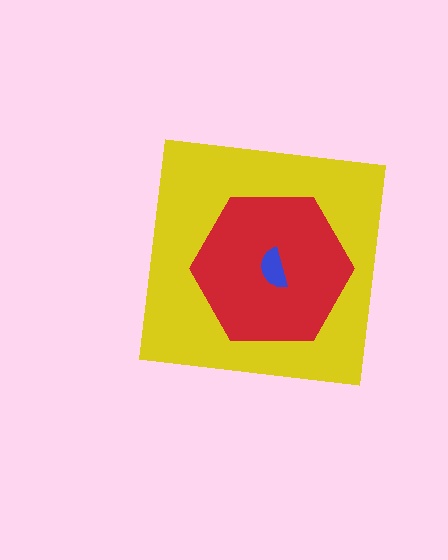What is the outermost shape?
The yellow square.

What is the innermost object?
The blue semicircle.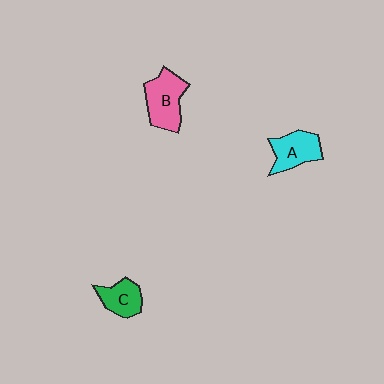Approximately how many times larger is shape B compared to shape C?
Approximately 1.5 times.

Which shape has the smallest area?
Shape C (green).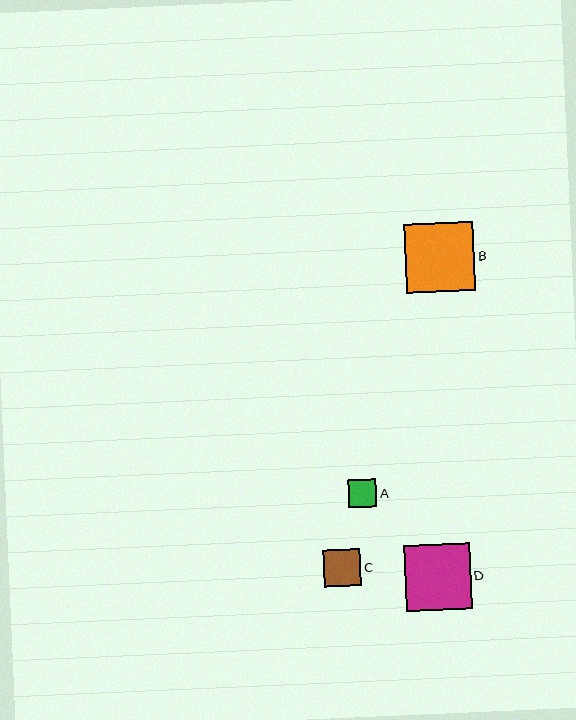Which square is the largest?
Square B is the largest with a size of approximately 69 pixels.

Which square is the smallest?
Square A is the smallest with a size of approximately 29 pixels.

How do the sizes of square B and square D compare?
Square B and square D are approximately the same size.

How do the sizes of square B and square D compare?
Square B and square D are approximately the same size.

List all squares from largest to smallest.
From largest to smallest: B, D, C, A.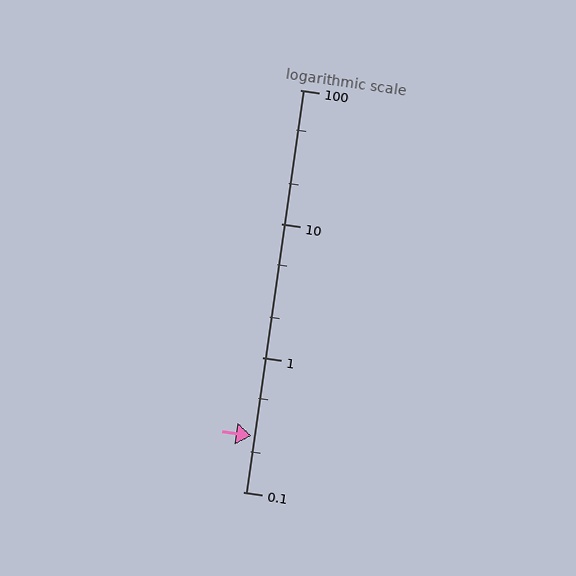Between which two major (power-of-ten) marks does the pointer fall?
The pointer is between 0.1 and 1.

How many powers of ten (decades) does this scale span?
The scale spans 3 decades, from 0.1 to 100.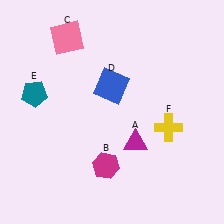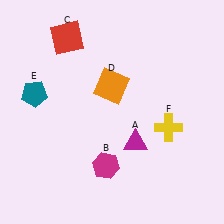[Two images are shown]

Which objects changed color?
C changed from pink to red. D changed from blue to orange.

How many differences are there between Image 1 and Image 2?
There are 2 differences between the two images.